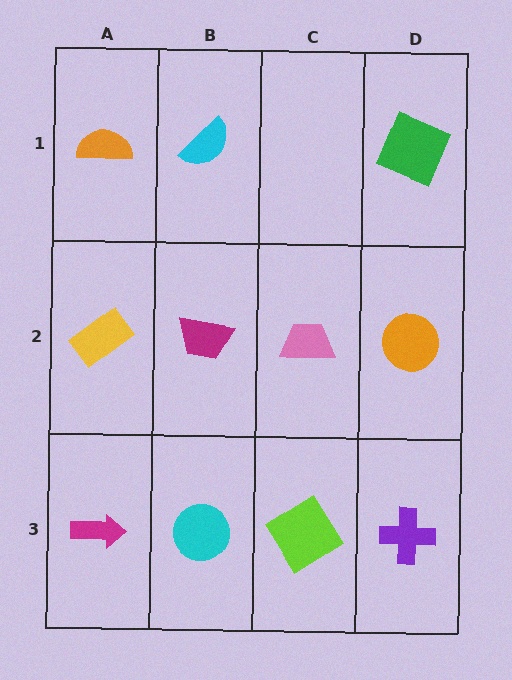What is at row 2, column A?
A yellow rectangle.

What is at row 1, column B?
A cyan semicircle.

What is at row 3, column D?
A purple cross.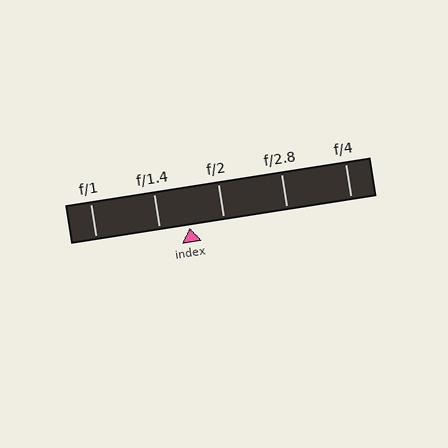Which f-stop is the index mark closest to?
The index mark is closest to f/1.4.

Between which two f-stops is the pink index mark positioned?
The index mark is between f/1.4 and f/2.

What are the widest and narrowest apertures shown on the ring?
The widest aperture shown is f/1 and the narrowest is f/4.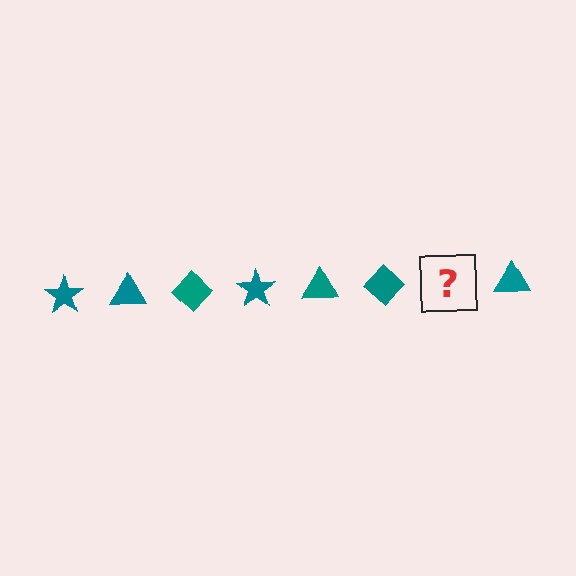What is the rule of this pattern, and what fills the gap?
The rule is that the pattern cycles through star, triangle, diamond shapes in teal. The gap should be filled with a teal star.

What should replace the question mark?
The question mark should be replaced with a teal star.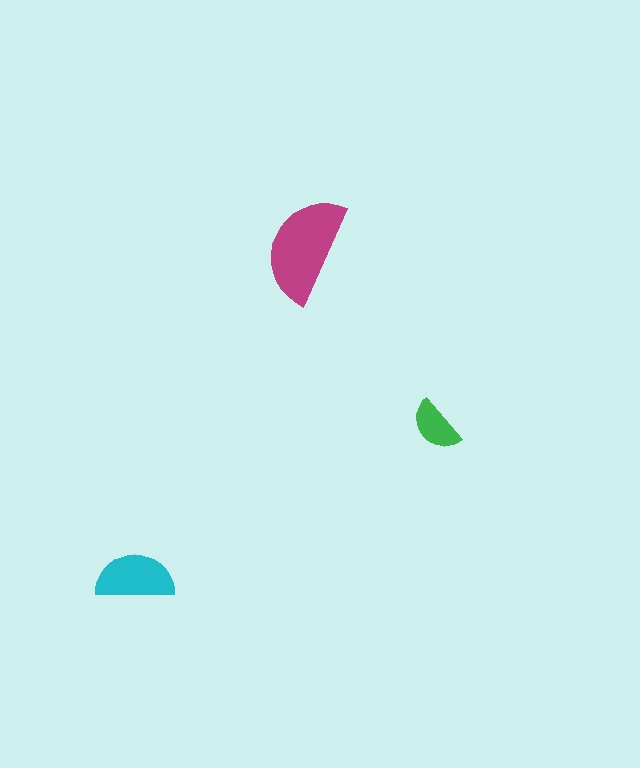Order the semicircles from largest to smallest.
the magenta one, the cyan one, the green one.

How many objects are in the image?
There are 3 objects in the image.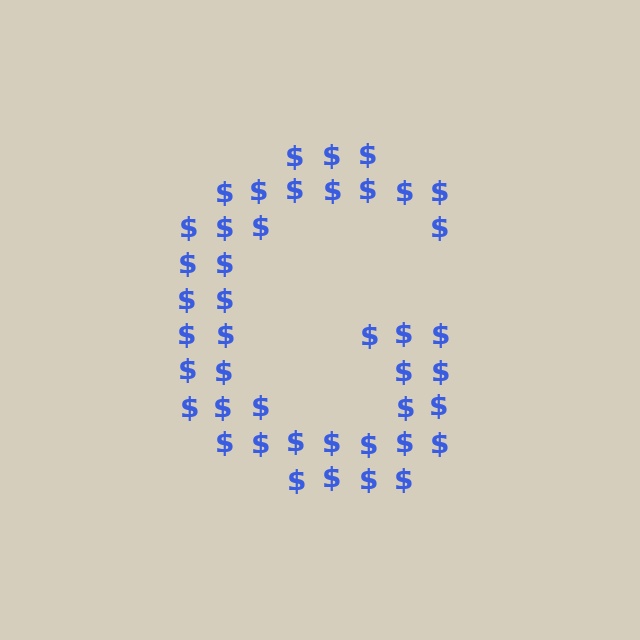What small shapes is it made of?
It is made of small dollar signs.